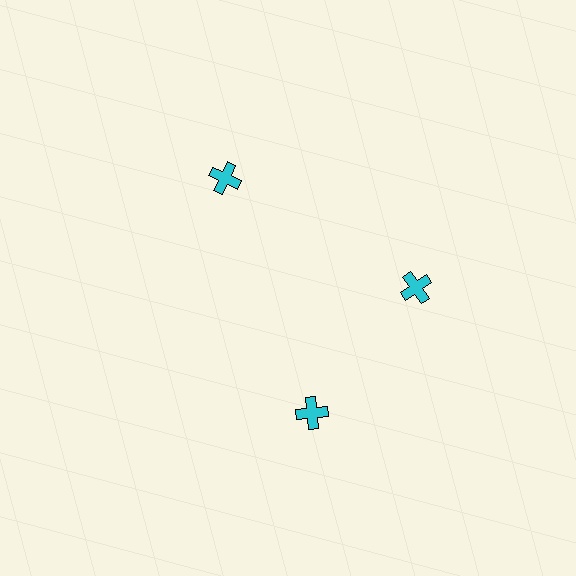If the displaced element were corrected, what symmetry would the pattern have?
It would have 3-fold rotational symmetry — the pattern would map onto itself every 120 degrees.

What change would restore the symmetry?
The symmetry would be restored by rotating it back into even spacing with its neighbors so that all 3 crosses sit at equal angles and equal distance from the center.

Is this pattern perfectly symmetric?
No. The 3 cyan crosses are arranged in a ring, but one element near the 7 o'clock position is rotated out of alignment along the ring, breaking the 3-fold rotational symmetry.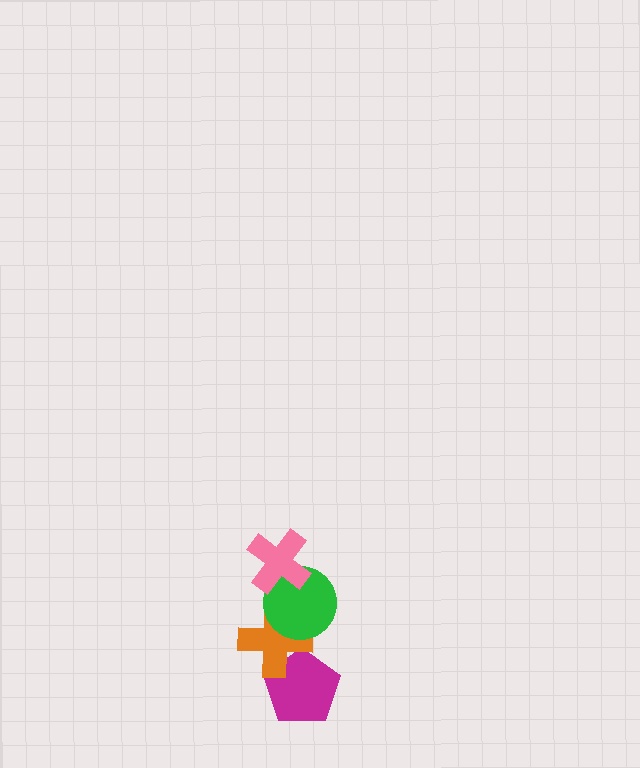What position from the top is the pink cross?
The pink cross is 1st from the top.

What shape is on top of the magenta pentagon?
The orange cross is on top of the magenta pentagon.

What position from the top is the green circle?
The green circle is 2nd from the top.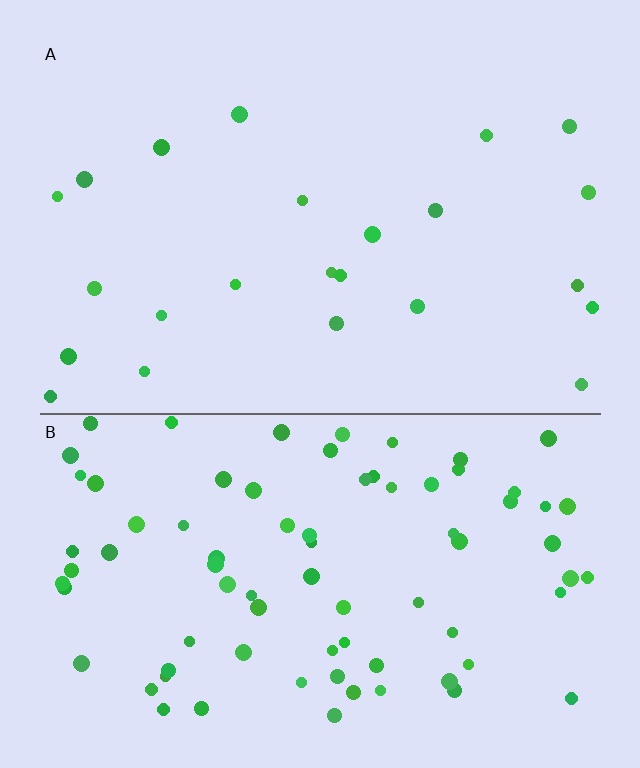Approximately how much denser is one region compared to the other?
Approximately 3.5× — region B over region A.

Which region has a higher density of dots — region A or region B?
B (the bottom).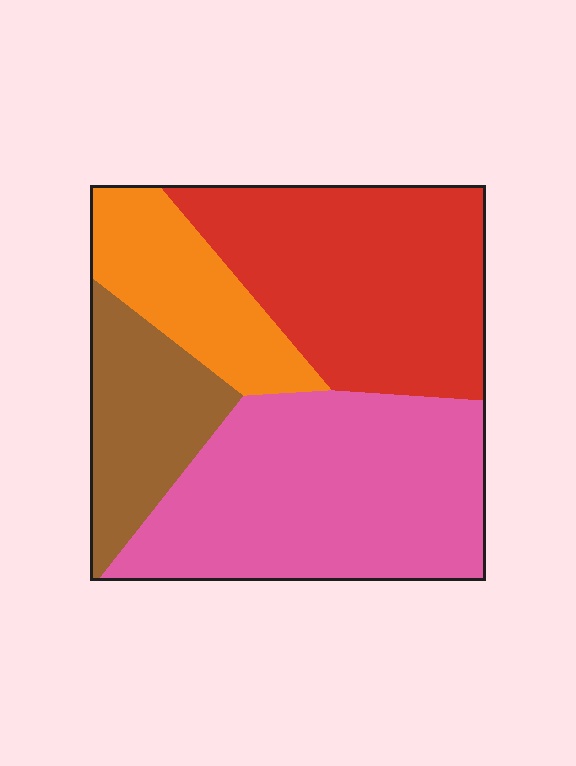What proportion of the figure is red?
Red covers around 30% of the figure.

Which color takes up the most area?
Pink, at roughly 35%.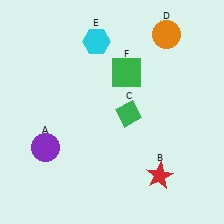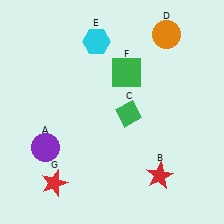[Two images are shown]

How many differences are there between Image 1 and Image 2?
There is 1 difference between the two images.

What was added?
A red star (G) was added in Image 2.